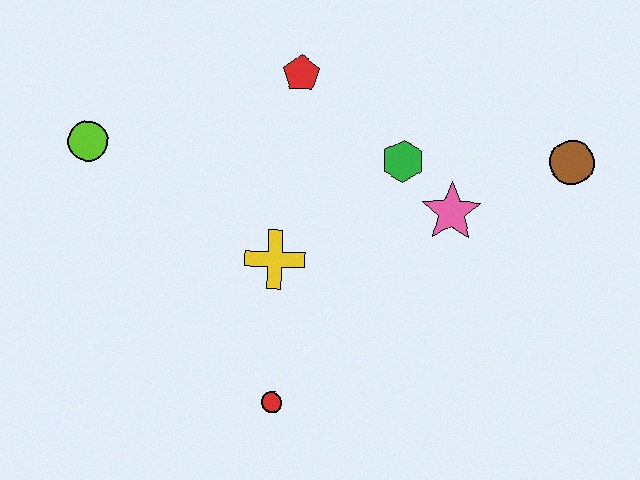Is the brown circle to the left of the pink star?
No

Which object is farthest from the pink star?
The lime circle is farthest from the pink star.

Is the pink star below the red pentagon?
Yes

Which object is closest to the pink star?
The green hexagon is closest to the pink star.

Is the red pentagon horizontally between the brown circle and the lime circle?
Yes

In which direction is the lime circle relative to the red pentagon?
The lime circle is to the left of the red pentagon.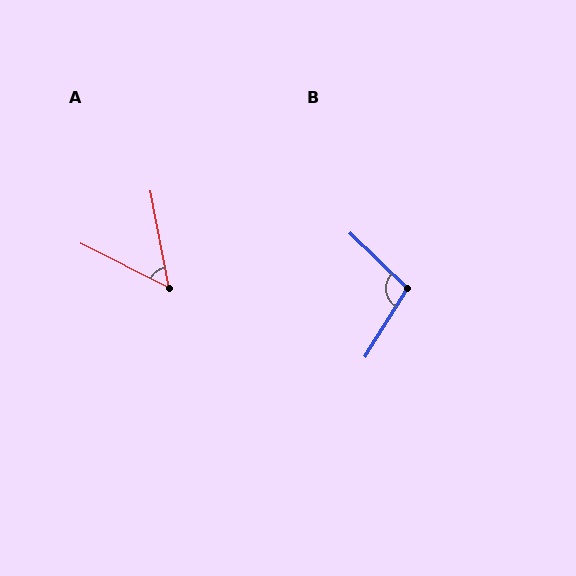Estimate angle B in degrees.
Approximately 102 degrees.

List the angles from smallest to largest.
A (53°), B (102°).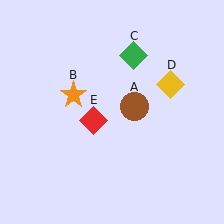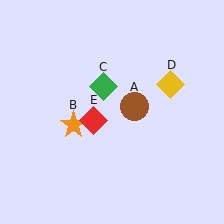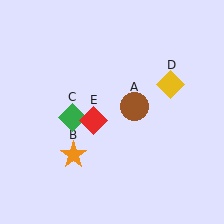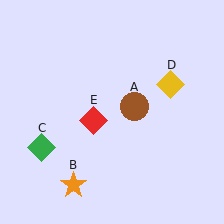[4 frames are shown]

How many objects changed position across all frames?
2 objects changed position: orange star (object B), green diamond (object C).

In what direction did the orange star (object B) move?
The orange star (object B) moved down.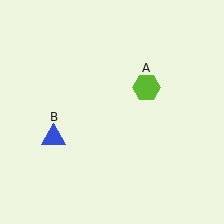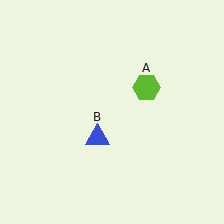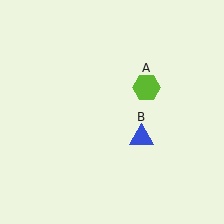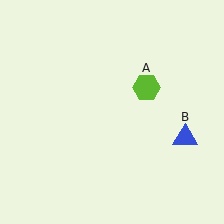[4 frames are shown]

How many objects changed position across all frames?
1 object changed position: blue triangle (object B).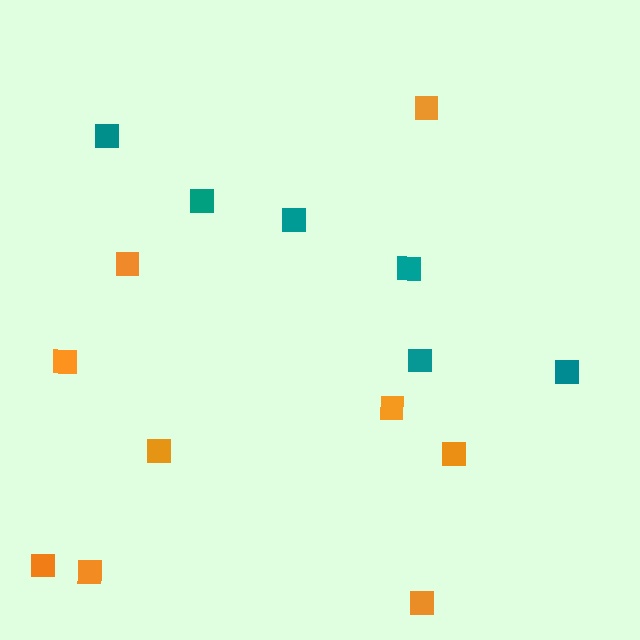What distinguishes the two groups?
There are 2 groups: one group of orange squares (9) and one group of teal squares (6).